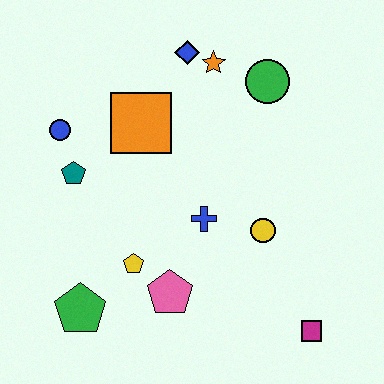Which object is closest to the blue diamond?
The orange star is closest to the blue diamond.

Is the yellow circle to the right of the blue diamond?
Yes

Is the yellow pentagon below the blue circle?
Yes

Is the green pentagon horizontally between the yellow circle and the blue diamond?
No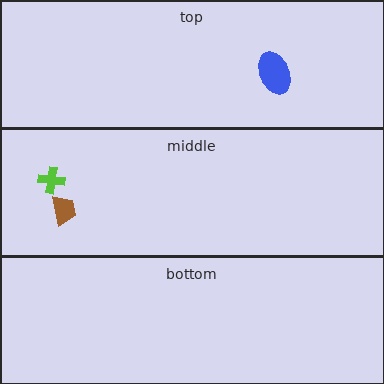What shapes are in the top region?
The blue ellipse.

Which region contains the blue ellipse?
The top region.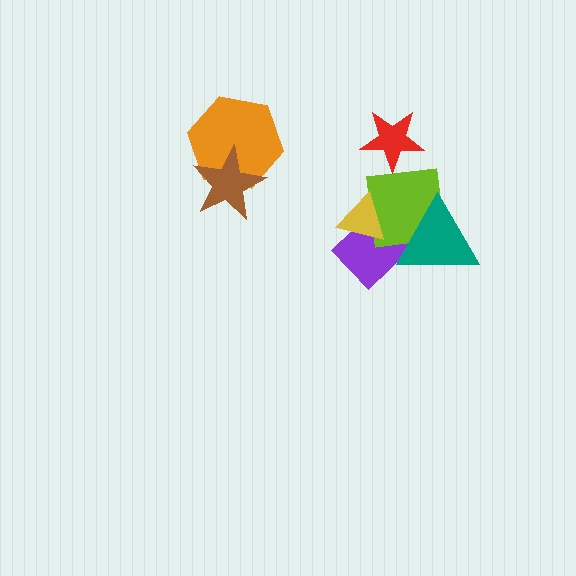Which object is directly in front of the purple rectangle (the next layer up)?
The lime square is directly in front of the purple rectangle.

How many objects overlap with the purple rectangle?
3 objects overlap with the purple rectangle.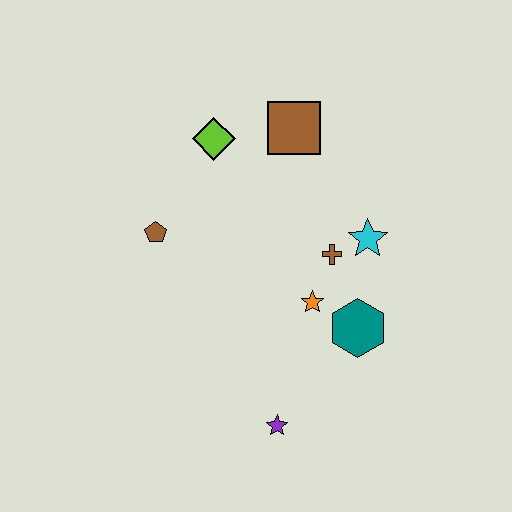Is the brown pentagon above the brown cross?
Yes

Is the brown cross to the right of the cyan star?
No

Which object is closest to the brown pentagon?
The lime diamond is closest to the brown pentagon.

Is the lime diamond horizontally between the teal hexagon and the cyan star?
No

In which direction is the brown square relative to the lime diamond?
The brown square is to the right of the lime diamond.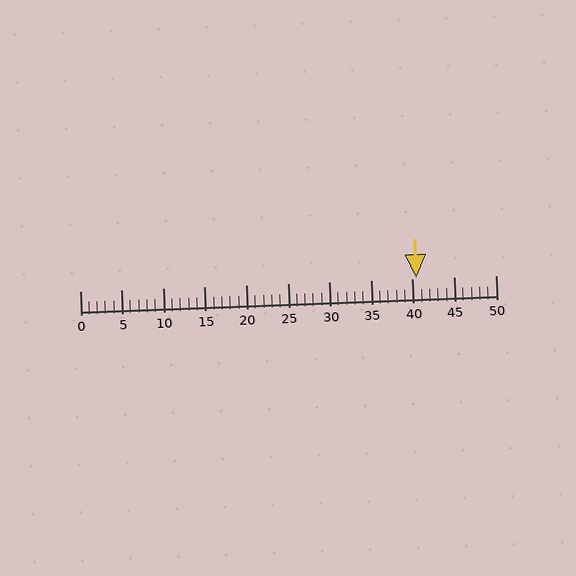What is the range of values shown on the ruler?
The ruler shows values from 0 to 50.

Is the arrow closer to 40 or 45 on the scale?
The arrow is closer to 40.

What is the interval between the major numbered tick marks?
The major tick marks are spaced 5 units apart.